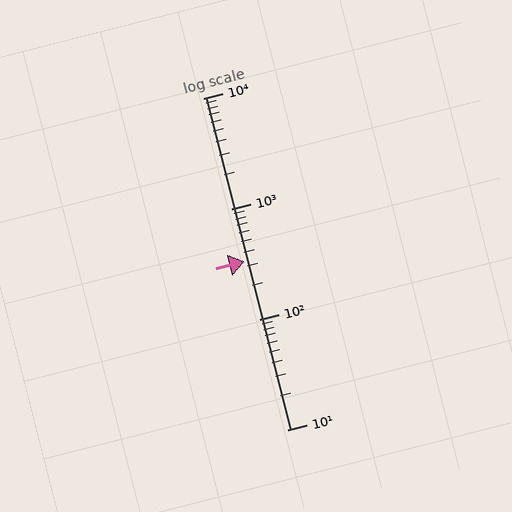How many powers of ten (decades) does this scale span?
The scale spans 3 decades, from 10 to 10000.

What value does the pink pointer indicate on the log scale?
The pointer indicates approximately 330.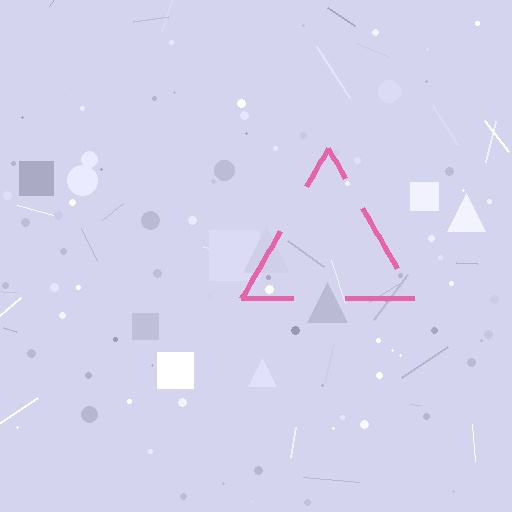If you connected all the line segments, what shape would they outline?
They would outline a triangle.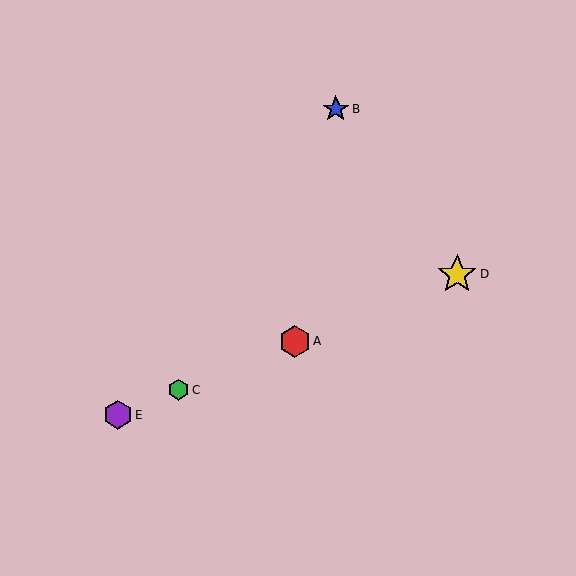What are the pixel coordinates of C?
Object C is at (178, 390).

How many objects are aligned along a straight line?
4 objects (A, C, D, E) are aligned along a straight line.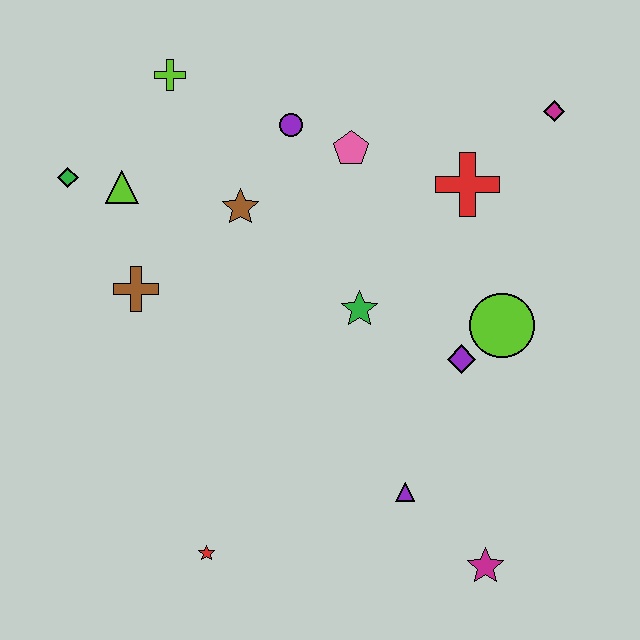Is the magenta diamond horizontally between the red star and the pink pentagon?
No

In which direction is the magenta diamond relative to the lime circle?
The magenta diamond is above the lime circle.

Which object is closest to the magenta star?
The purple triangle is closest to the magenta star.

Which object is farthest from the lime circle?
The green diamond is farthest from the lime circle.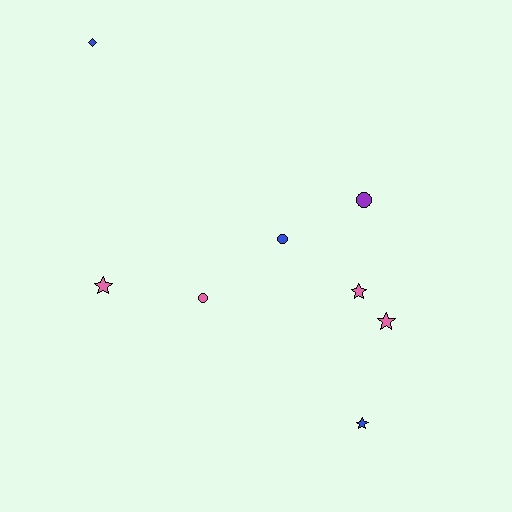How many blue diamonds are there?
There is 1 blue diamond.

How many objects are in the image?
There are 8 objects.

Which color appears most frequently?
Pink, with 4 objects.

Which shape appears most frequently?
Star, with 4 objects.